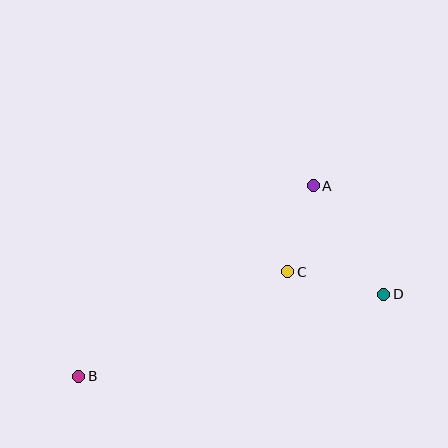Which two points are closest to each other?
Points A and C are closest to each other.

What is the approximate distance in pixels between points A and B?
The distance between A and B is approximately 302 pixels.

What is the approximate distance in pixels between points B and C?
The distance between B and C is approximately 233 pixels.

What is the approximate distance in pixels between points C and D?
The distance between C and D is approximately 99 pixels.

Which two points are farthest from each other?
Points B and D are farthest from each other.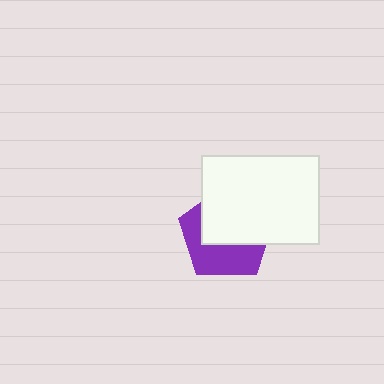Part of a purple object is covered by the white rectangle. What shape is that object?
It is a pentagon.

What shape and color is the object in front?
The object in front is a white rectangle.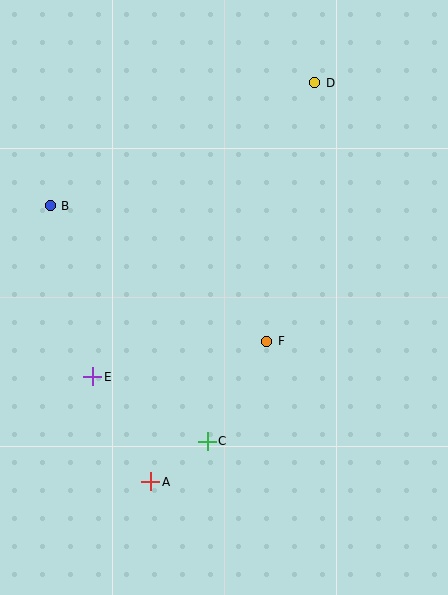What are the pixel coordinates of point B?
Point B is at (50, 206).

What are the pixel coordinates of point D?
Point D is at (315, 83).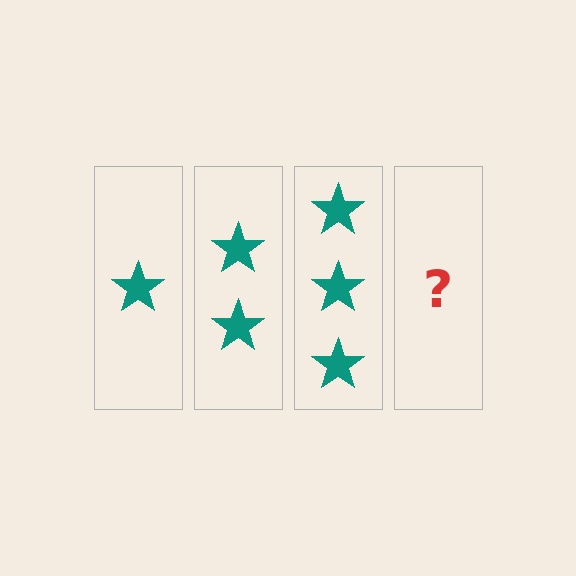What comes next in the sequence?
The next element should be 4 stars.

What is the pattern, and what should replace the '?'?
The pattern is that each step adds one more star. The '?' should be 4 stars.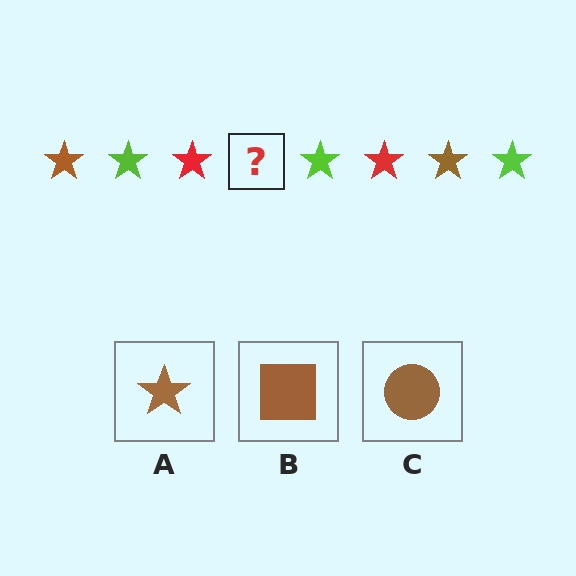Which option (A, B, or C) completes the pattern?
A.